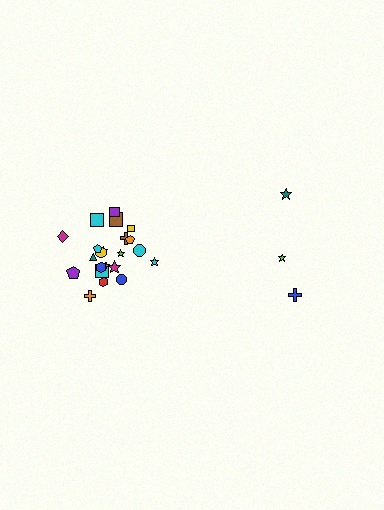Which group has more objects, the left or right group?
The left group.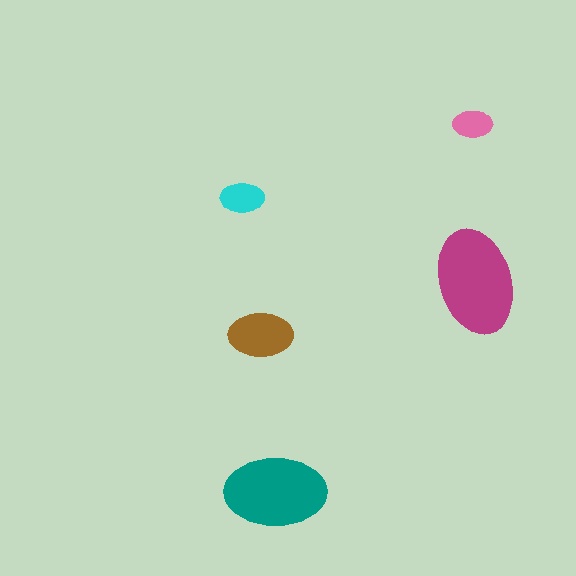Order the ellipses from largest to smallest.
the magenta one, the teal one, the brown one, the cyan one, the pink one.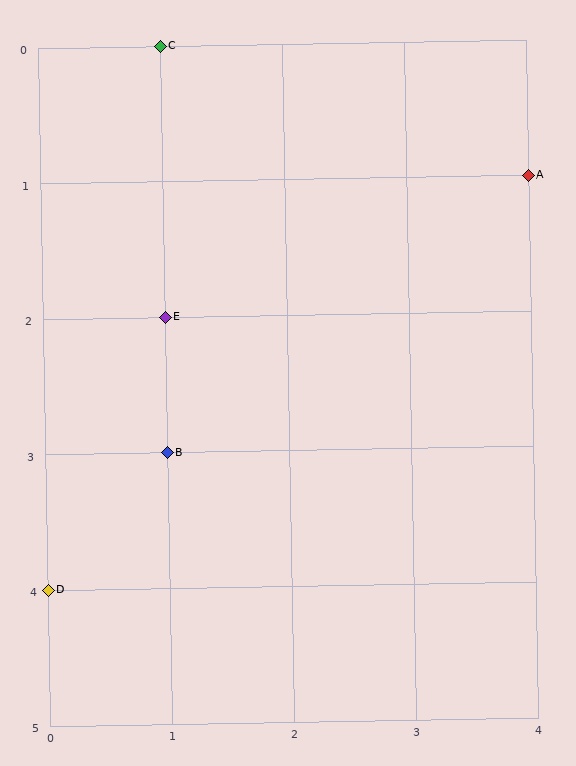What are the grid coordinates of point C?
Point C is at grid coordinates (1, 0).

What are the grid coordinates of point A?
Point A is at grid coordinates (4, 1).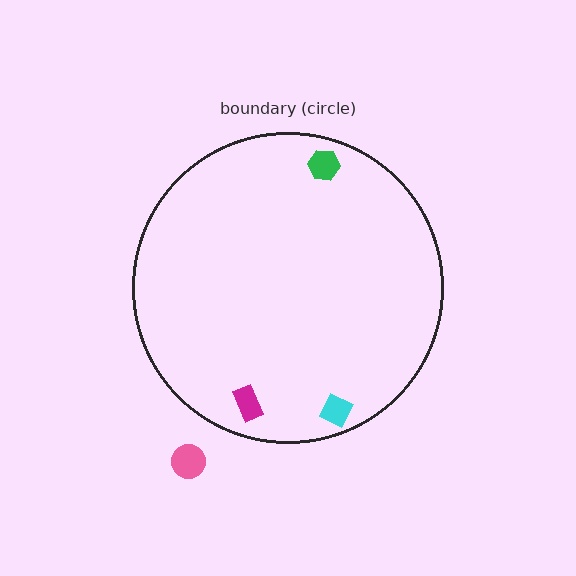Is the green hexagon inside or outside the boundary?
Inside.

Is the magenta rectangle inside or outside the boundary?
Inside.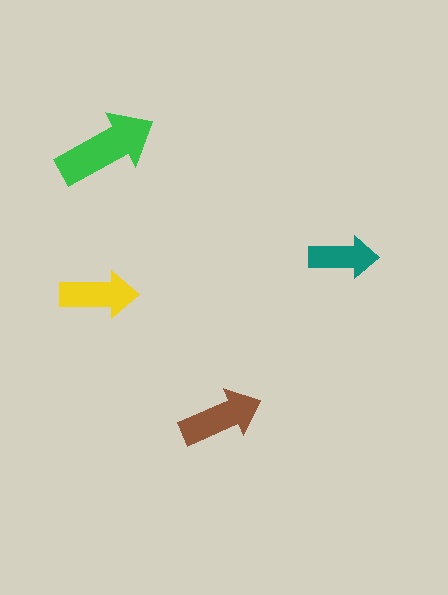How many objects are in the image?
There are 4 objects in the image.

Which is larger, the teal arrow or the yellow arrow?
The yellow one.